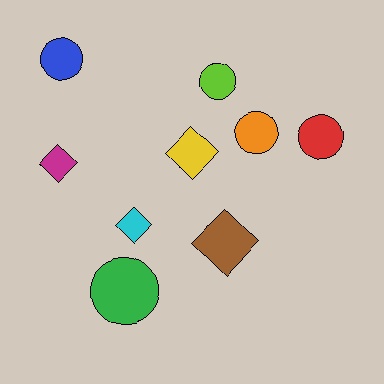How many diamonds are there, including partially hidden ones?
There are 4 diamonds.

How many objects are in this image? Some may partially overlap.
There are 9 objects.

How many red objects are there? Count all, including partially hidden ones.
There is 1 red object.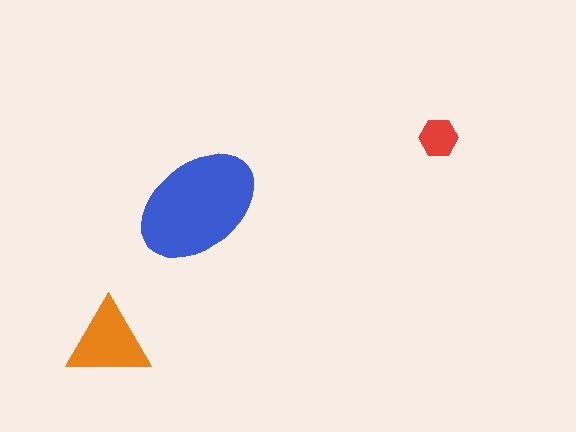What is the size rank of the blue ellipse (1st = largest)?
1st.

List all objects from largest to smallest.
The blue ellipse, the orange triangle, the red hexagon.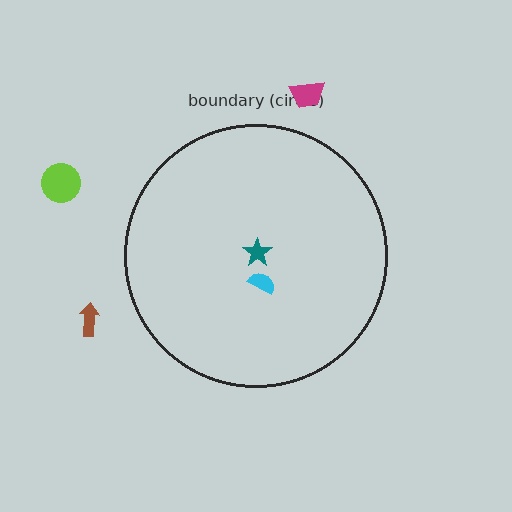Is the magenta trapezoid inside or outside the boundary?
Outside.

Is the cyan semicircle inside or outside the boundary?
Inside.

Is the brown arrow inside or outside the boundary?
Outside.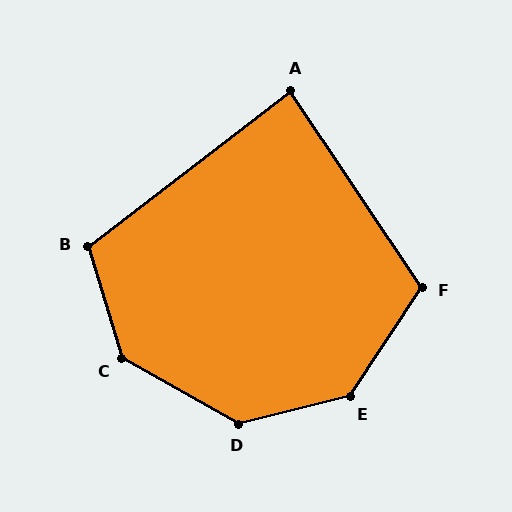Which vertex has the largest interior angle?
E, at approximately 137 degrees.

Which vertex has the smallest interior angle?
A, at approximately 86 degrees.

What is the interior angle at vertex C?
Approximately 136 degrees (obtuse).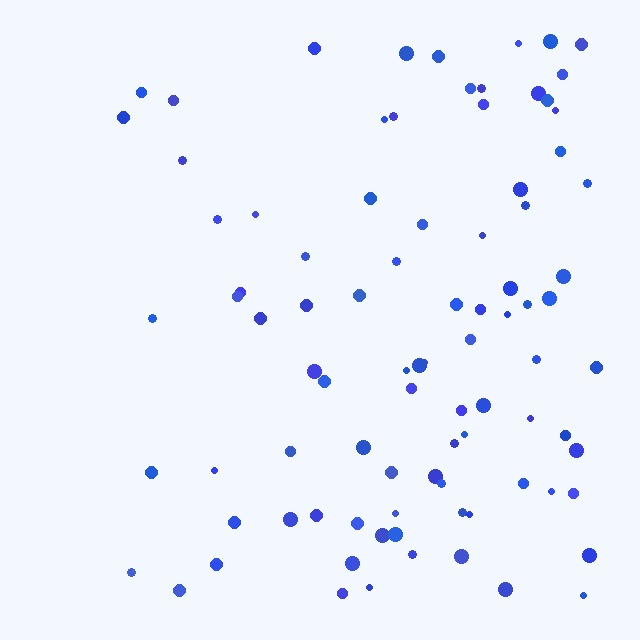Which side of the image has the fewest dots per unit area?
The left.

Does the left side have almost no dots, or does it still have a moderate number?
Still a moderate number, just noticeably fewer than the right.